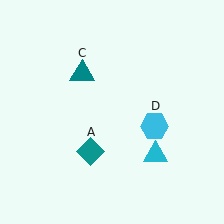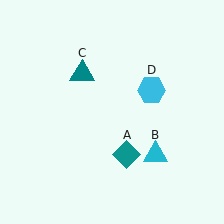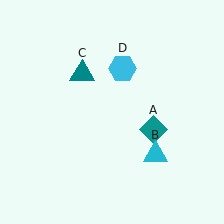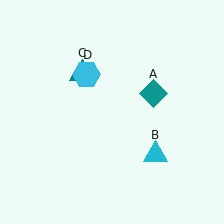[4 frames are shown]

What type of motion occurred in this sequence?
The teal diamond (object A), cyan hexagon (object D) rotated counterclockwise around the center of the scene.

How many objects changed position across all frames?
2 objects changed position: teal diamond (object A), cyan hexagon (object D).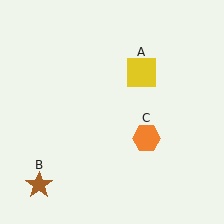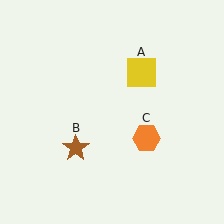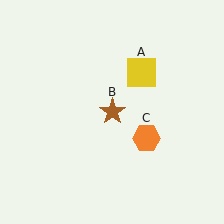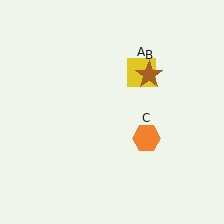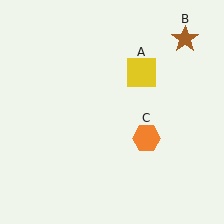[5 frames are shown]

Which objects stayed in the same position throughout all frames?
Yellow square (object A) and orange hexagon (object C) remained stationary.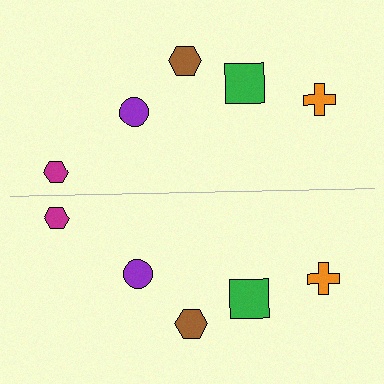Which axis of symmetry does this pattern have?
The pattern has a horizontal axis of symmetry running through the center of the image.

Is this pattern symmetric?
Yes, this pattern has bilateral (reflection) symmetry.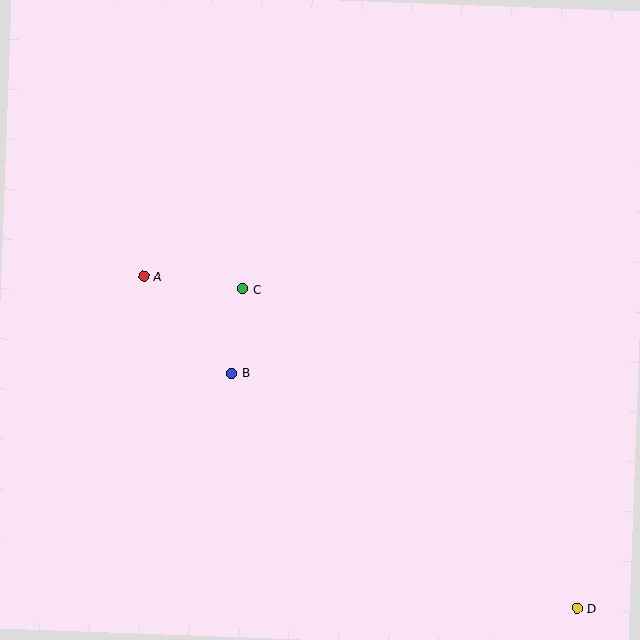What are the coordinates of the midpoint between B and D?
The midpoint between B and D is at (404, 491).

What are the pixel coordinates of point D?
Point D is at (577, 608).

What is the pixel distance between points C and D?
The distance between C and D is 463 pixels.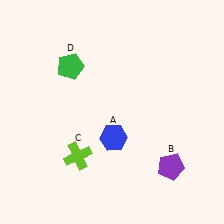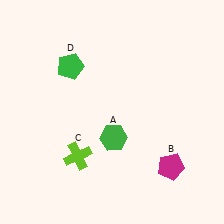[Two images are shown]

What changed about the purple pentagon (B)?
In Image 1, B is purple. In Image 2, it changed to magenta.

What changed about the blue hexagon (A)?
In Image 1, A is blue. In Image 2, it changed to green.